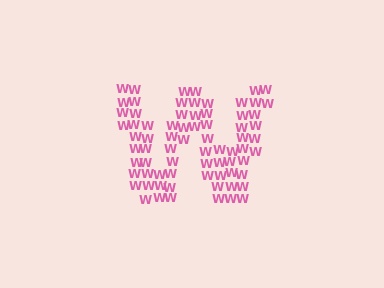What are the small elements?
The small elements are letter W's.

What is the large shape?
The large shape is the letter W.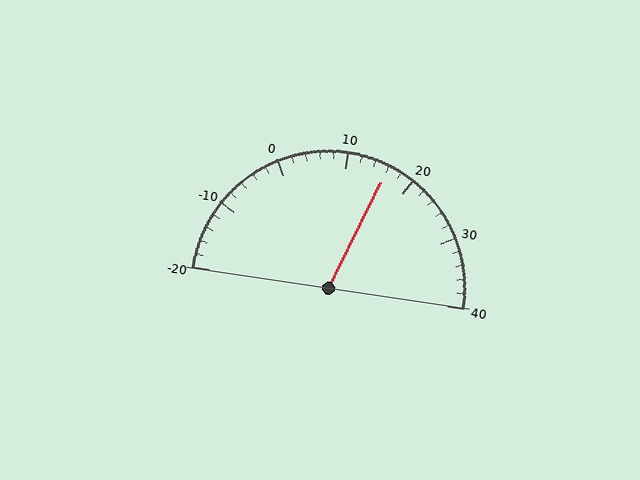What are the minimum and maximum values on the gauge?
The gauge ranges from -20 to 40.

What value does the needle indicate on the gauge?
The needle indicates approximately 16.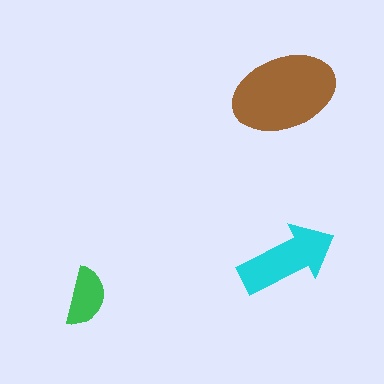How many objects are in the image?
There are 3 objects in the image.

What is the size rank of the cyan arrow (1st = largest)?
2nd.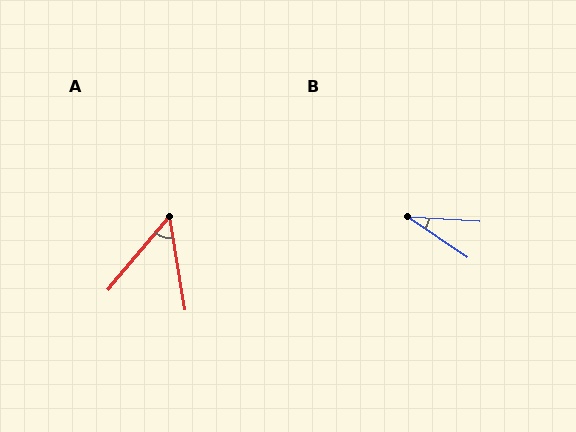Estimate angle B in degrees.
Approximately 31 degrees.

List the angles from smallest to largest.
B (31°), A (50°).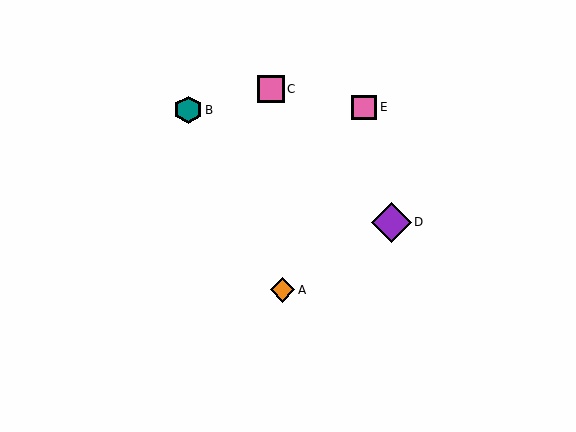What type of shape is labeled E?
Shape E is a pink square.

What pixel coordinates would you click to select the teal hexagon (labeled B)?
Click at (188, 110) to select the teal hexagon B.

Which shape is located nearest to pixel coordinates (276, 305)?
The orange diamond (labeled A) at (282, 290) is nearest to that location.